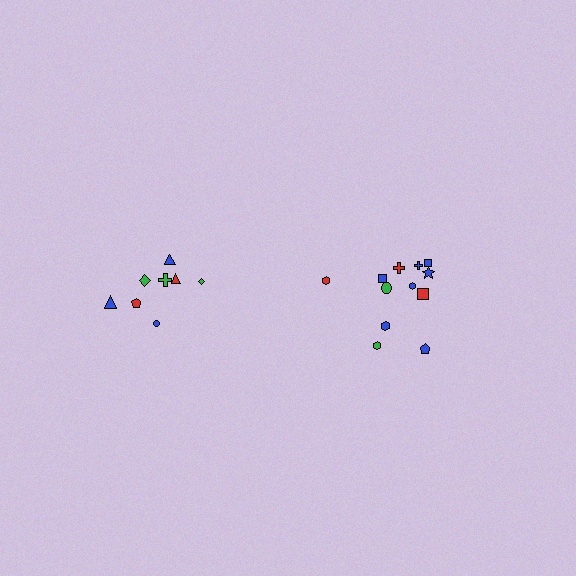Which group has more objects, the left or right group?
The right group.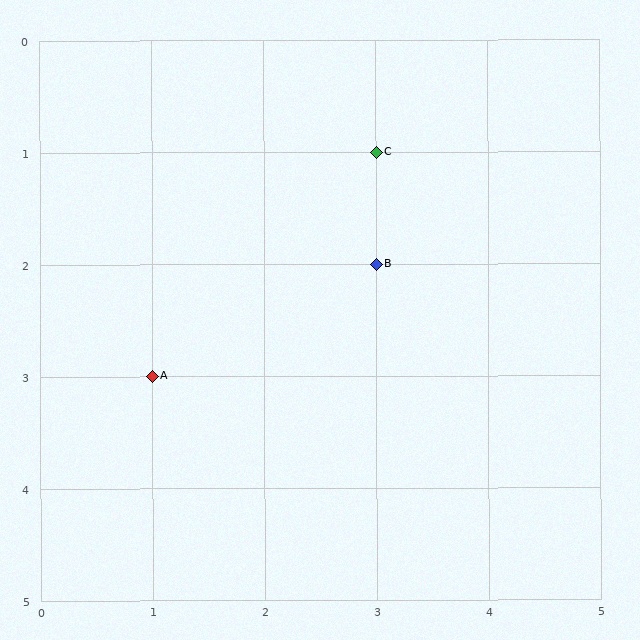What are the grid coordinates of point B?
Point B is at grid coordinates (3, 2).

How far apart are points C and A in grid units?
Points C and A are 2 columns and 2 rows apart (about 2.8 grid units diagonally).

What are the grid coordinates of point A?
Point A is at grid coordinates (1, 3).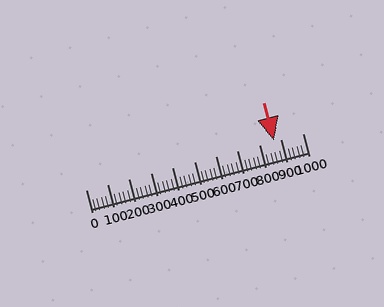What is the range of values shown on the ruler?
The ruler shows values from 0 to 1000.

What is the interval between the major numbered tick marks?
The major tick marks are spaced 100 units apart.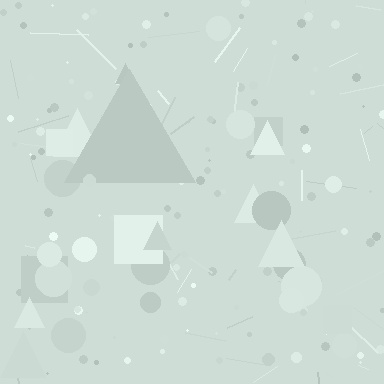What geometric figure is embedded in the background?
A triangle is embedded in the background.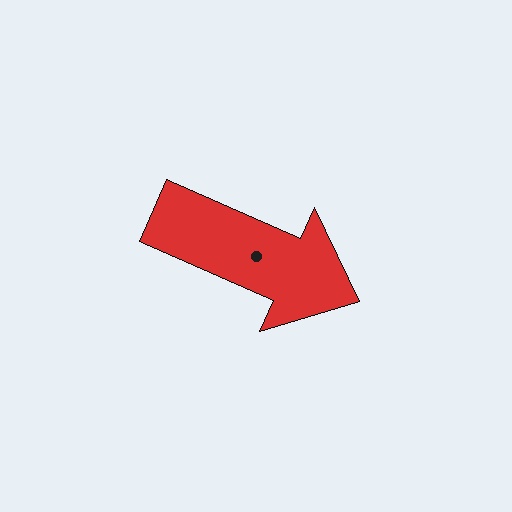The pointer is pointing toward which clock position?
Roughly 4 o'clock.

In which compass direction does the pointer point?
Southeast.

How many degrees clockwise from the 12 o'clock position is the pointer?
Approximately 114 degrees.